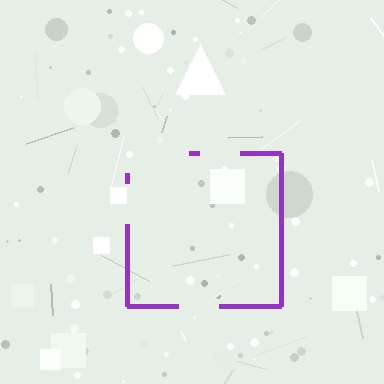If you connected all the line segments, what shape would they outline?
They would outline a square.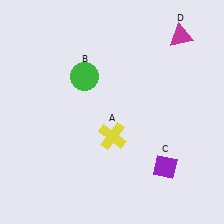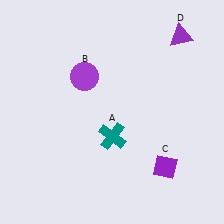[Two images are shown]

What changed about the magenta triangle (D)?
In Image 1, D is magenta. In Image 2, it changed to purple.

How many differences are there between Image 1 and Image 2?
There are 3 differences between the two images.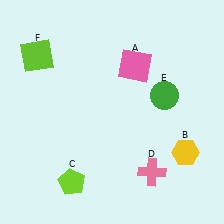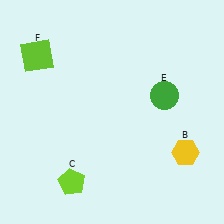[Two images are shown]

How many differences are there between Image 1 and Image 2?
There are 2 differences between the two images.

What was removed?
The pink square (A), the pink cross (D) were removed in Image 2.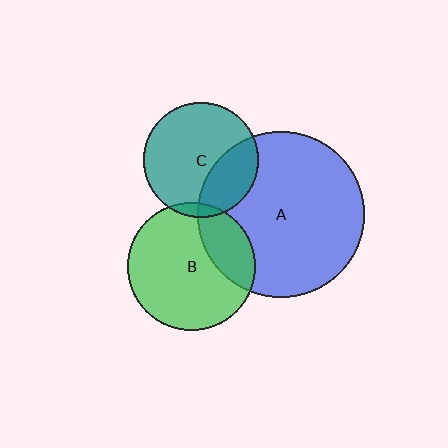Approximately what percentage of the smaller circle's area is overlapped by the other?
Approximately 5%.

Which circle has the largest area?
Circle A (blue).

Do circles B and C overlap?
Yes.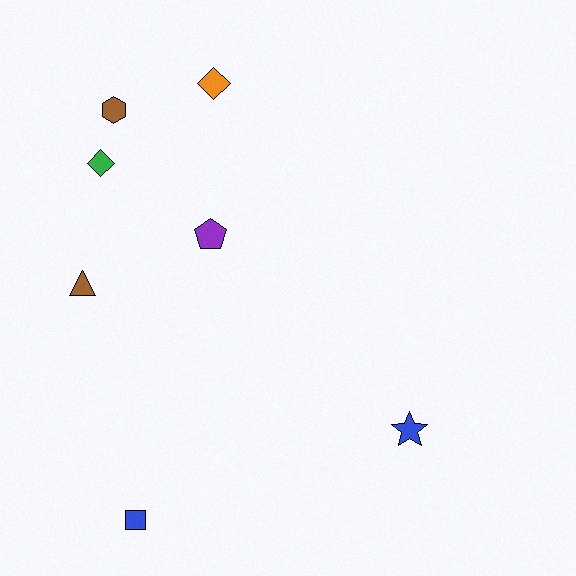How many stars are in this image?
There is 1 star.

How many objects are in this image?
There are 7 objects.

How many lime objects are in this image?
There are no lime objects.